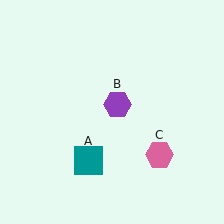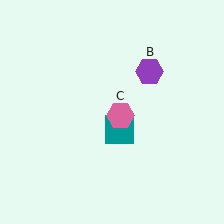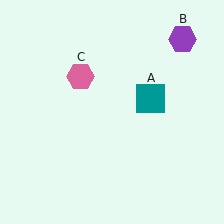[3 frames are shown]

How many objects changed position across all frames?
3 objects changed position: teal square (object A), purple hexagon (object B), pink hexagon (object C).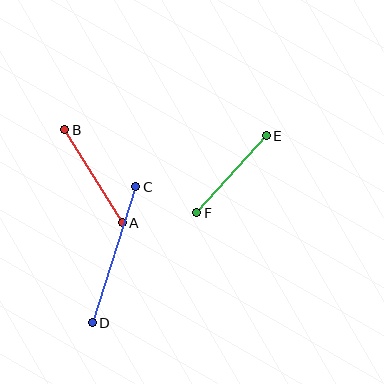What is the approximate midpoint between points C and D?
The midpoint is at approximately (114, 255) pixels.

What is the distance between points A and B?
The distance is approximately 109 pixels.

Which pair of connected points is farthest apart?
Points C and D are farthest apart.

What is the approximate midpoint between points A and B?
The midpoint is at approximately (93, 176) pixels.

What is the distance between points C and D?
The distance is approximately 143 pixels.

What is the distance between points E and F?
The distance is approximately 104 pixels.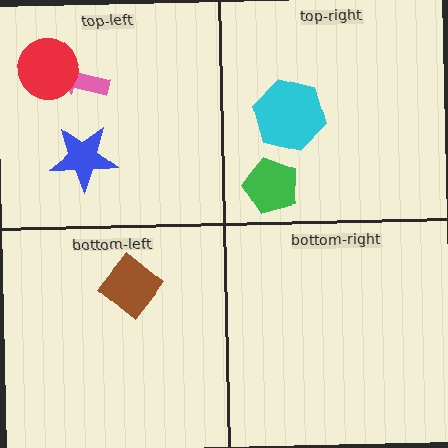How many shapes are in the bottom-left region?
1.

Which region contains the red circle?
The top-left region.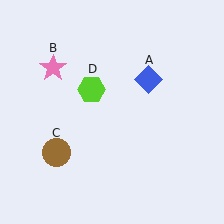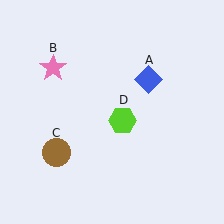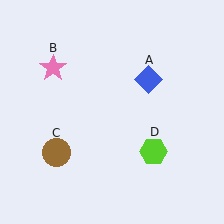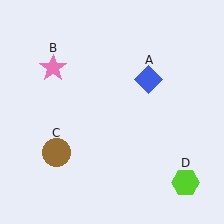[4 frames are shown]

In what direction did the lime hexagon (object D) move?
The lime hexagon (object D) moved down and to the right.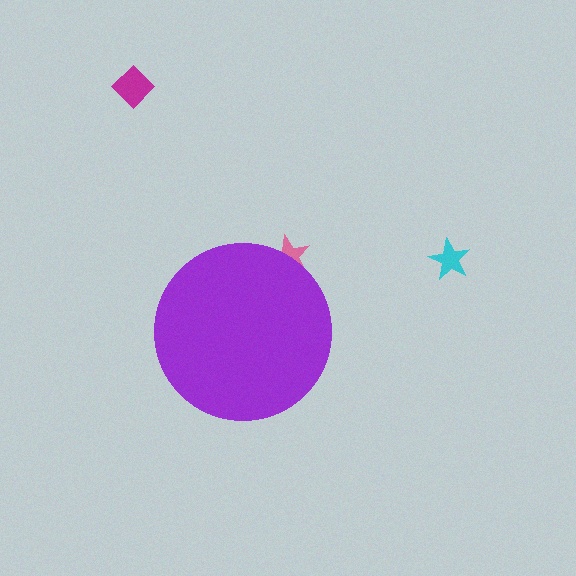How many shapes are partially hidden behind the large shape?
1 shape is partially hidden.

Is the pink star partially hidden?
Yes, the pink star is partially hidden behind the purple circle.